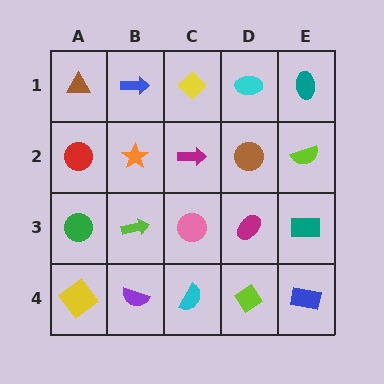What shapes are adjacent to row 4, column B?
A lime arrow (row 3, column B), a yellow diamond (row 4, column A), a cyan semicircle (row 4, column C).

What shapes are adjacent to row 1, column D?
A brown circle (row 2, column D), a yellow diamond (row 1, column C), a teal ellipse (row 1, column E).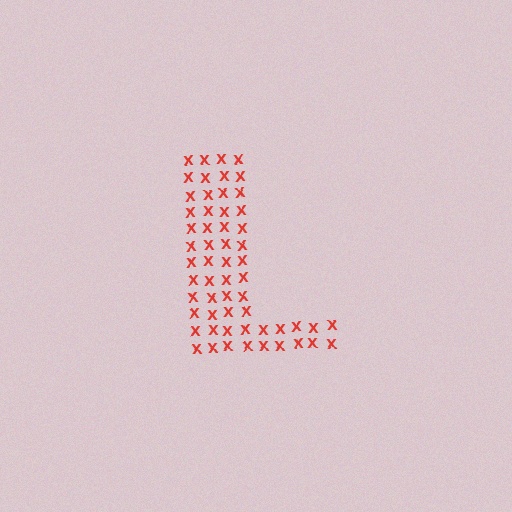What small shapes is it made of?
It is made of small letter X's.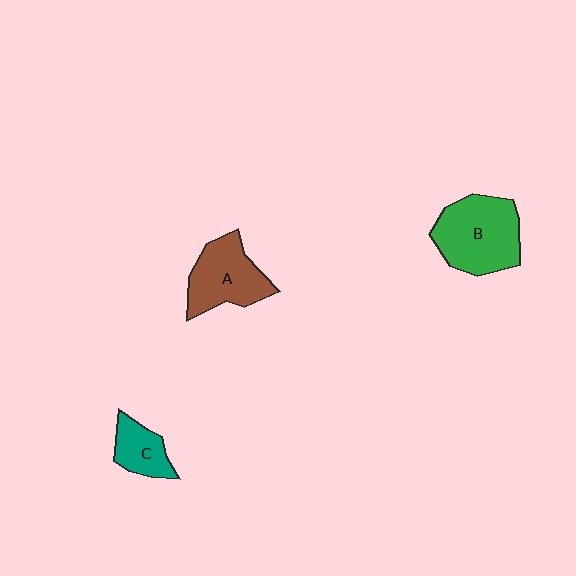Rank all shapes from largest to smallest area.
From largest to smallest: B (green), A (brown), C (teal).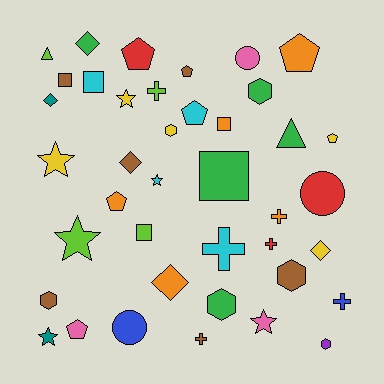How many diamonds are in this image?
There are 5 diamonds.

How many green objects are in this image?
There are 5 green objects.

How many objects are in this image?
There are 40 objects.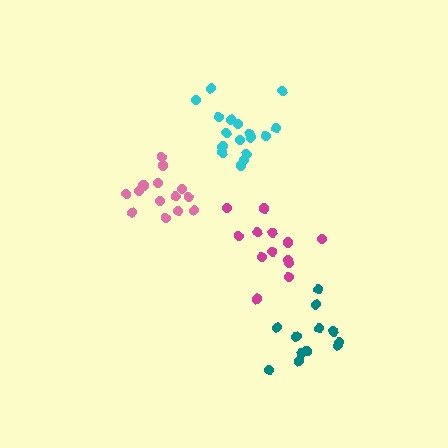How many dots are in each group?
Group 1: 14 dots, Group 2: 13 dots, Group 3: 18 dots, Group 4: 12 dots (57 total).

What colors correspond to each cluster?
The clusters are colored: pink, magenta, cyan, teal.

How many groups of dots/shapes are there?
There are 4 groups.